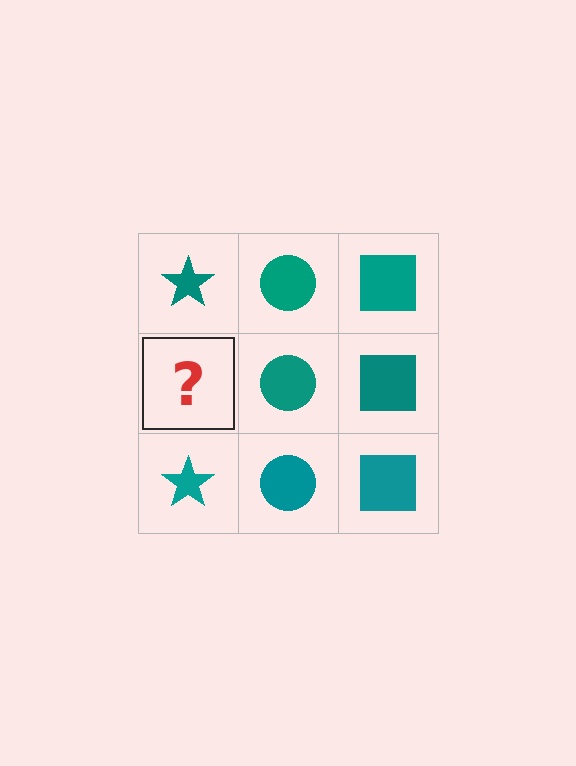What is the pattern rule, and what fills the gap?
The rule is that each column has a consistent shape. The gap should be filled with a teal star.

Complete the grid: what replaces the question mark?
The question mark should be replaced with a teal star.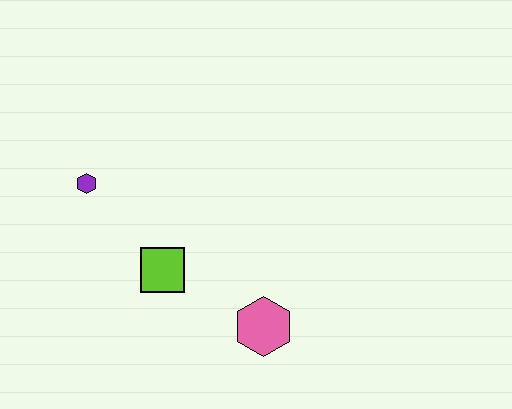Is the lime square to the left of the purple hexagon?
No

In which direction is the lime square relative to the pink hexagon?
The lime square is to the left of the pink hexagon.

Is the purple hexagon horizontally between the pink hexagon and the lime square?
No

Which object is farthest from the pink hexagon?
The purple hexagon is farthest from the pink hexagon.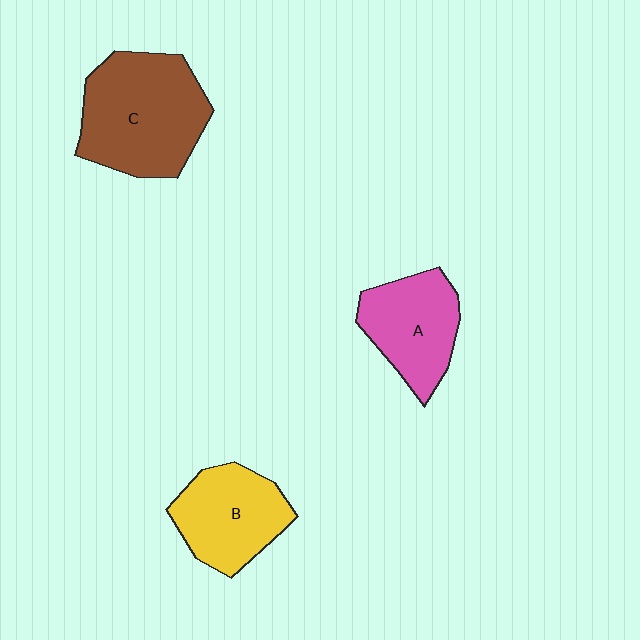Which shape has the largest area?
Shape C (brown).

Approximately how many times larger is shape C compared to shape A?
Approximately 1.5 times.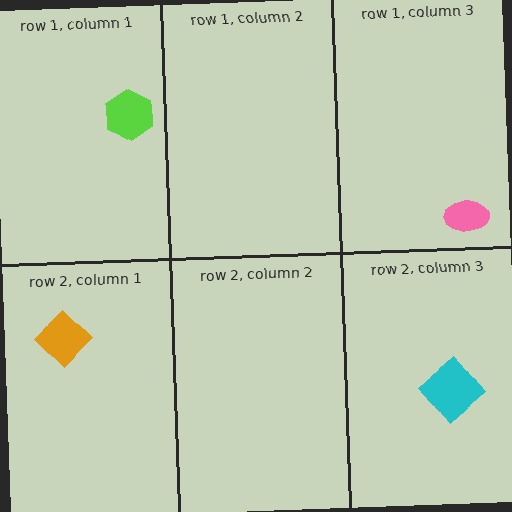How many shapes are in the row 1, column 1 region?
1.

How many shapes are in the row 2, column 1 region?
1.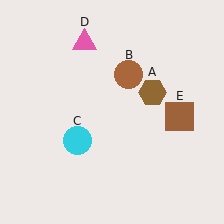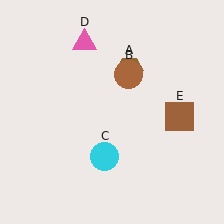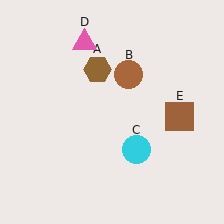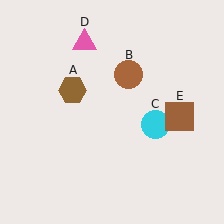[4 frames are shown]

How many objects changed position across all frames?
2 objects changed position: brown hexagon (object A), cyan circle (object C).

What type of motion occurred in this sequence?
The brown hexagon (object A), cyan circle (object C) rotated counterclockwise around the center of the scene.